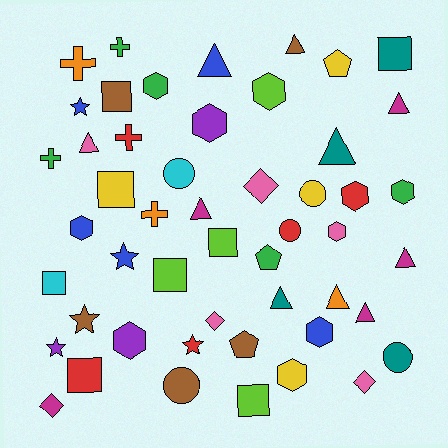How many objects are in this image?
There are 50 objects.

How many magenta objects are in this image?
There are 5 magenta objects.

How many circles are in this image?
There are 5 circles.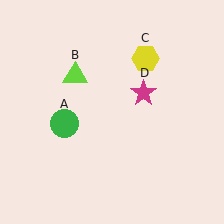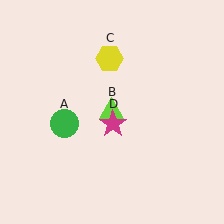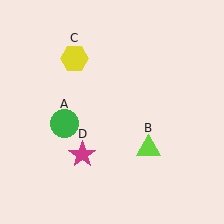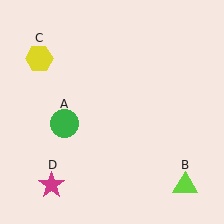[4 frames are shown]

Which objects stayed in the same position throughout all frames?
Green circle (object A) remained stationary.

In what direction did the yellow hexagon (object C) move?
The yellow hexagon (object C) moved left.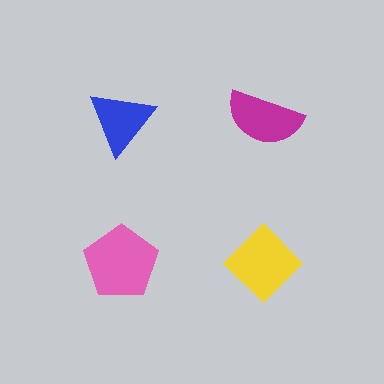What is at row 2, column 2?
A yellow diamond.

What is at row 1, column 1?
A blue triangle.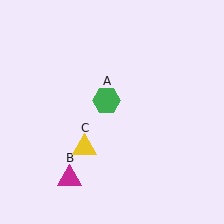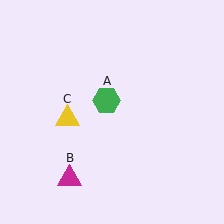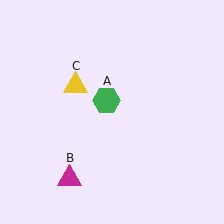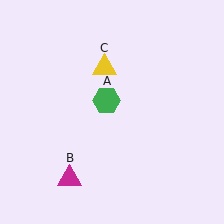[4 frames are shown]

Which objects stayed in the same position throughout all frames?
Green hexagon (object A) and magenta triangle (object B) remained stationary.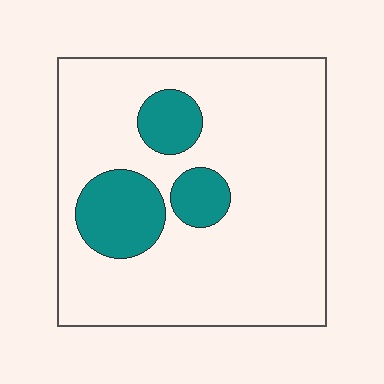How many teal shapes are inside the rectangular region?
3.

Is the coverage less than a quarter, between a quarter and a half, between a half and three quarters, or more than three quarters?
Less than a quarter.